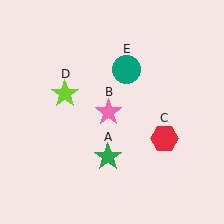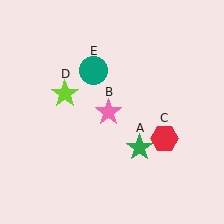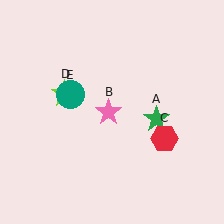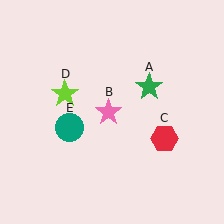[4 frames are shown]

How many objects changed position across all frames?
2 objects changed position: green star (object A), teal circle (object E).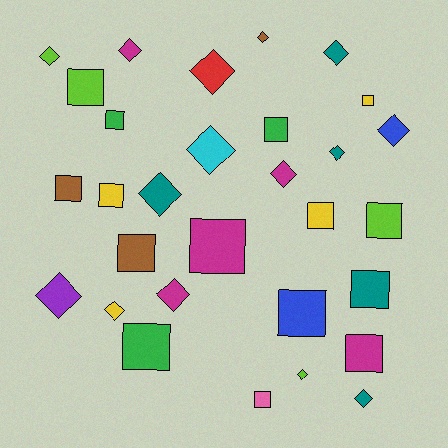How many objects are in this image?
There are 30 objects.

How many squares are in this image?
There are 15 squares.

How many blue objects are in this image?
There are 2 blue objects.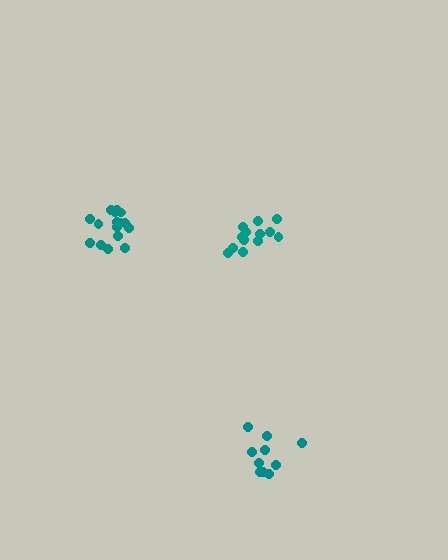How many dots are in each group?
Group 1: 16 dots, Group 2: 13 dots, Group 3: 10 dots (39 total).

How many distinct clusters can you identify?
There are 3 distinct clusters.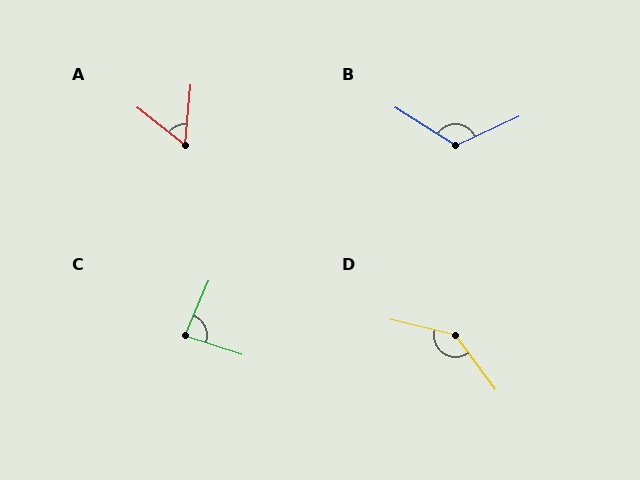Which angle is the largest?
D, at approximately 140 degrees.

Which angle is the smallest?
A, at approximately 57 degrees.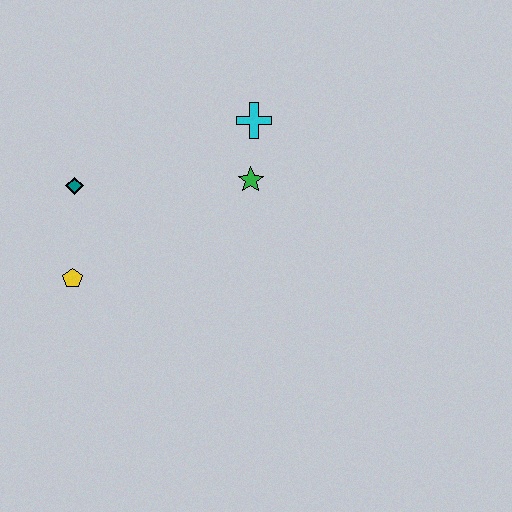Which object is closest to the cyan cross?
The green star is closest to the cyan cross.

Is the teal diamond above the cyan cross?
No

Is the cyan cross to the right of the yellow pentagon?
Yes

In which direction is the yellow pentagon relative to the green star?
The yellow pentagon is to the left of the green star.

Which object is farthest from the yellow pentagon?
The cyan cross is farthest from the yellow pentagon.